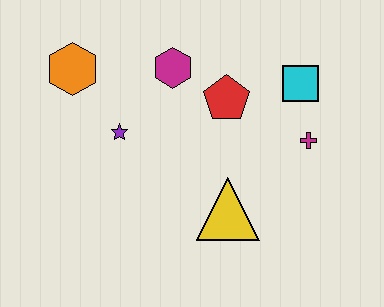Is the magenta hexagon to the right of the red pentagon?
No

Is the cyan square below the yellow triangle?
No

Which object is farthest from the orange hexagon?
The magenta cross is farthest from the orange hexagon.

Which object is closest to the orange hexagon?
The purple star is closest to the orange hexagon.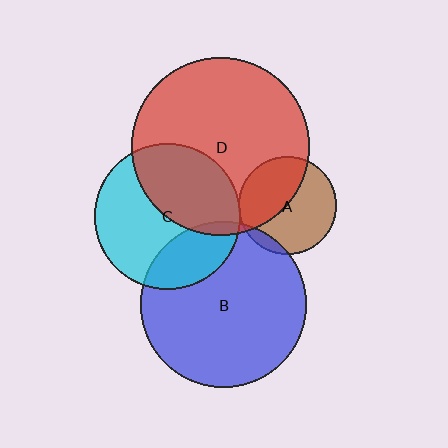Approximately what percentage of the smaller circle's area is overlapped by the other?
Approximately 45%.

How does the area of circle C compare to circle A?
Approximately 2.2 times.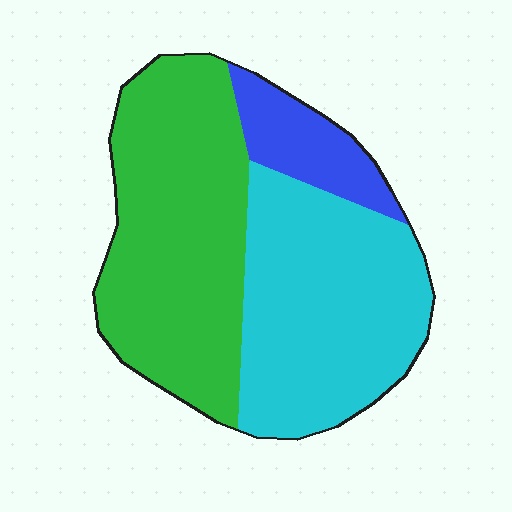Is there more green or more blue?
Green.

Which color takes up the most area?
Green, at roughly 45%.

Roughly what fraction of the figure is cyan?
Cyan covers about 40% of the figure.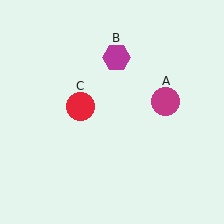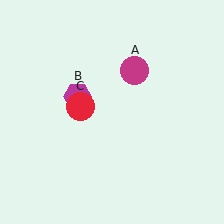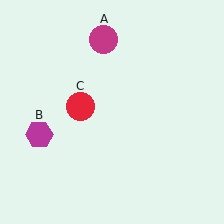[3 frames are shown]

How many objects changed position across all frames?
2 objects changed position: magenta circle (object A), magenta hexagon (object B).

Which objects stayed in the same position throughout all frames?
Red circle (object C) remained stationary.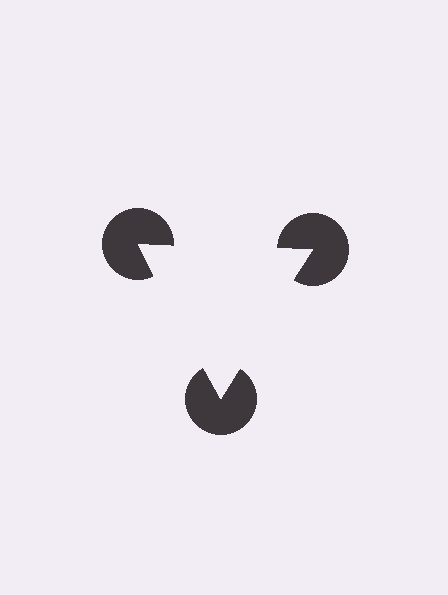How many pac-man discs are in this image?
There are 3 — one at each vertex of the illusory triangle.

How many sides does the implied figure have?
3 sides.